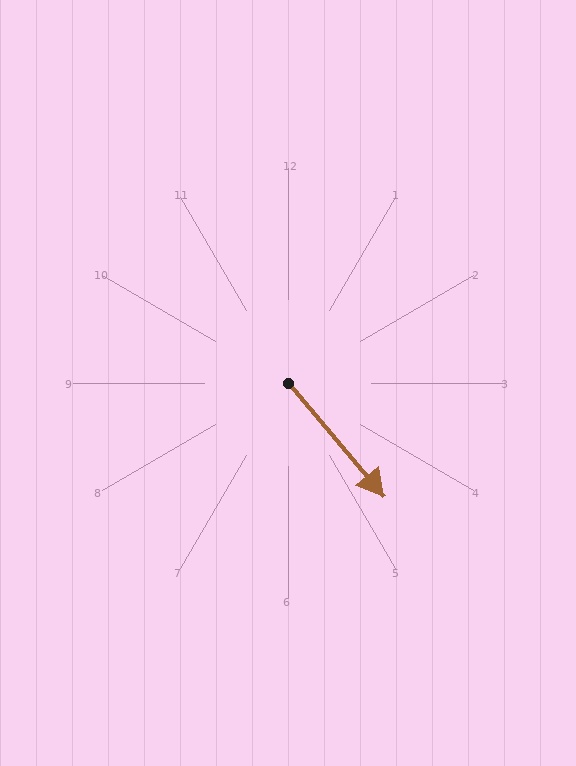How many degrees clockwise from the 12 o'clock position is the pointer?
Approximately 140 degrees.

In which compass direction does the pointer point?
Southeast.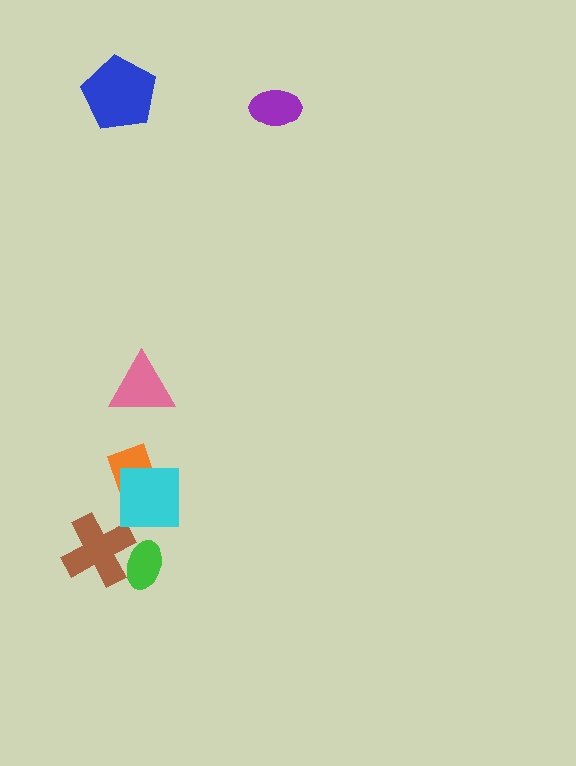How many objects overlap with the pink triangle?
0 objects overlap with the pink triangle.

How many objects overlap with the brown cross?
1 object overlaps with the brown cross.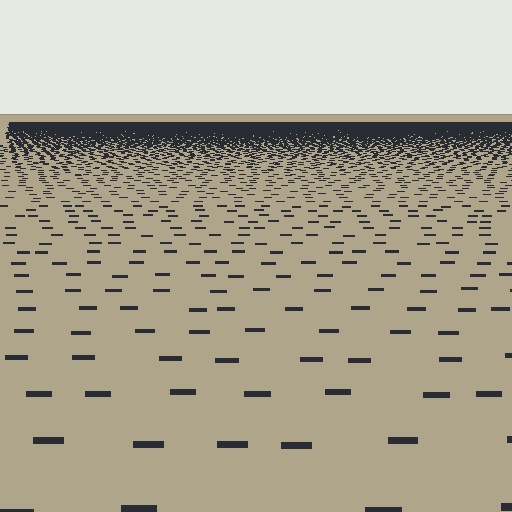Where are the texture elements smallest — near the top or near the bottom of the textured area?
Near the top.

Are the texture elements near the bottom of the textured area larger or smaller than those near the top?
Larger. Near the bottom, elements are closer to the viewer and appear at a bigger on-screen size.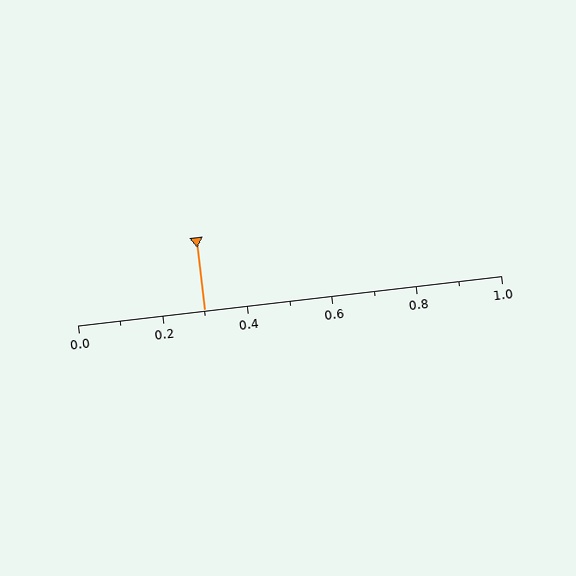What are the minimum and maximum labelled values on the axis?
The axis runs from 0.0 to 1.0.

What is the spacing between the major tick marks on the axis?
The major ticks are spaced 0.2 apart.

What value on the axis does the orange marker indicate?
The marker indicates approximately 0.3.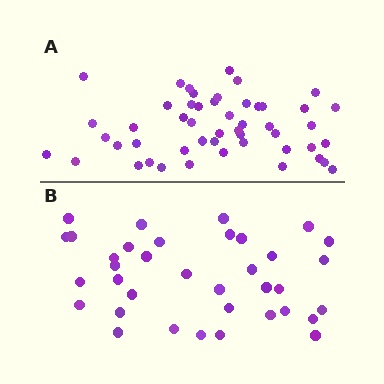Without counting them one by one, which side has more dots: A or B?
Region A (the top region) has more dots.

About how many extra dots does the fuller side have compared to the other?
Region A has approximately 15 more dots than region B.